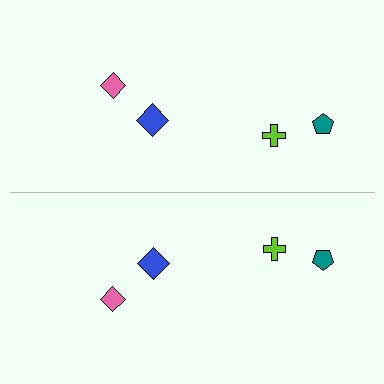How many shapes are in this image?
There are 8 shapes in this image.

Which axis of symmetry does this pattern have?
The pattern has a horizontal axis of symmetry running through the center of the image.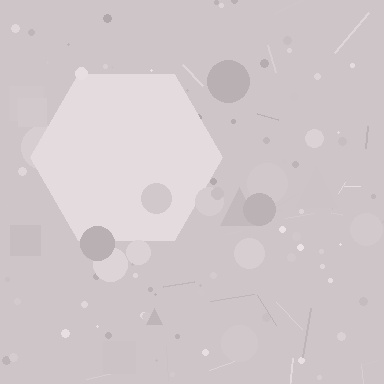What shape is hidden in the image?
A hexagon is hidden in the image.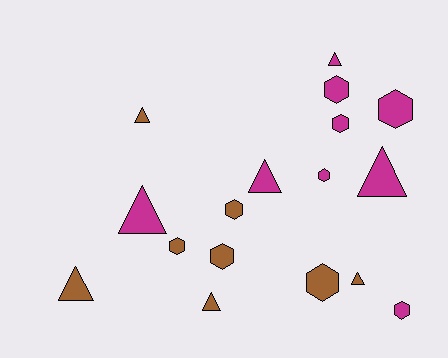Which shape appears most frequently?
Hexagon, with 9 objects.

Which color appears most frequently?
Magenta, with 9 objects.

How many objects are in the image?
There are 17 objects.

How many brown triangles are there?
There are 4 brown triangles.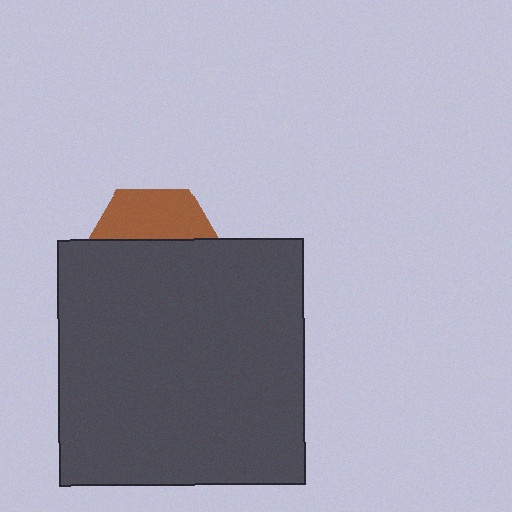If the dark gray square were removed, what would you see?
You would see the complete brown hexagon.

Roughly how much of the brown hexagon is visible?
A small part of it is visible (roughly 37%).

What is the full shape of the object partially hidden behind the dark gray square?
The partially hidden object is a brown hexagon.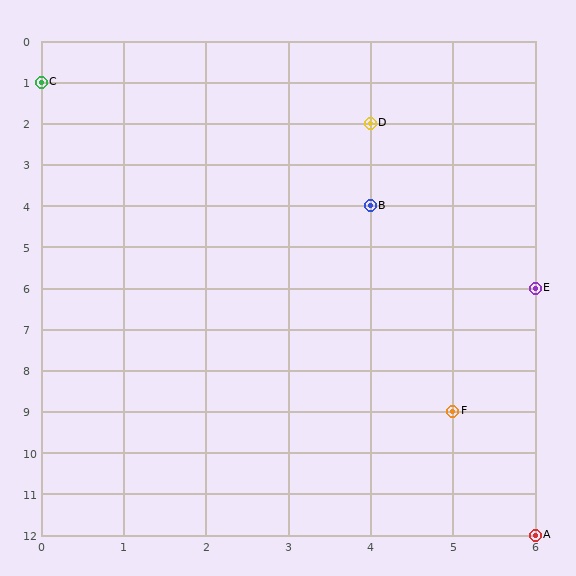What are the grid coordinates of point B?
Point B is at grid coordinates (4, 4).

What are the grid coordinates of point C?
Point C is at grid coordinates (0, 1).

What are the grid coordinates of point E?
Point E is at grid coordinates (6, 6).